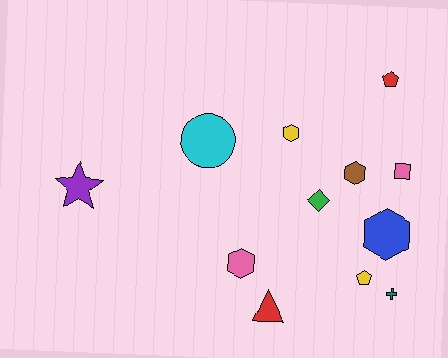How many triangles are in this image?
There is 1 triangle.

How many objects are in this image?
There are 12 objects.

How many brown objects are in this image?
There is 1 brown object.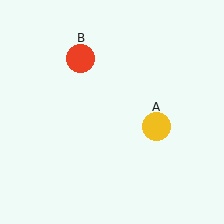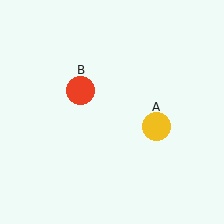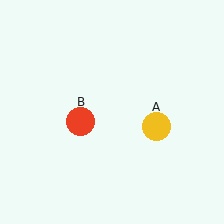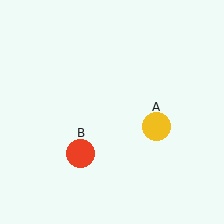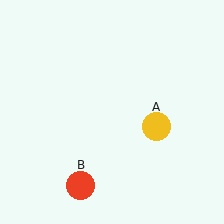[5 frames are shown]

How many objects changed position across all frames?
1 object changed position: red circle (object B).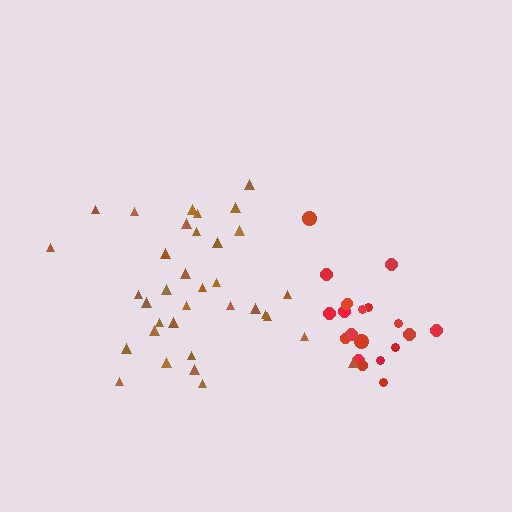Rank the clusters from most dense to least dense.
red, brown.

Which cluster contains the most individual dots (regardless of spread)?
Brown (35).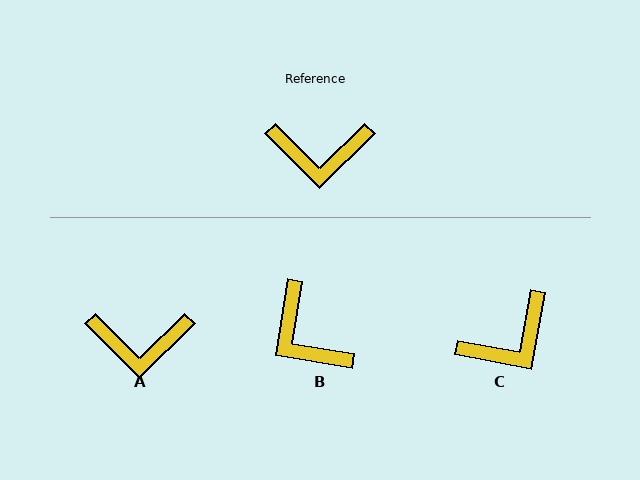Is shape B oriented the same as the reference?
No, it is off by about 54 degrees.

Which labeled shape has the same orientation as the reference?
A.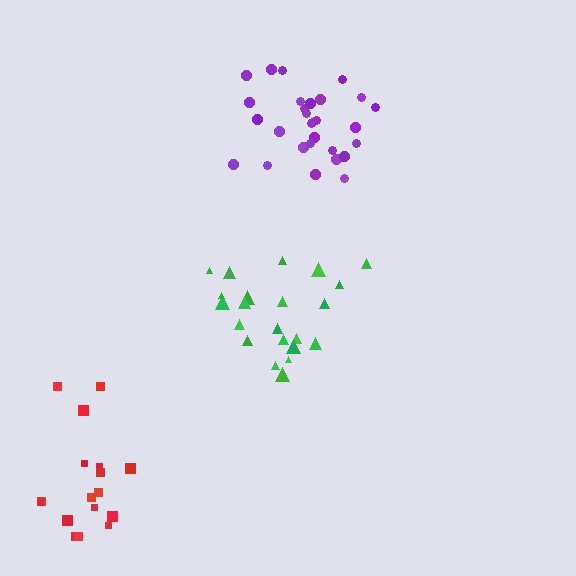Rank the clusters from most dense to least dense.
purple, green, red.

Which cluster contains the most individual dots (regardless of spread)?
Purple (29).